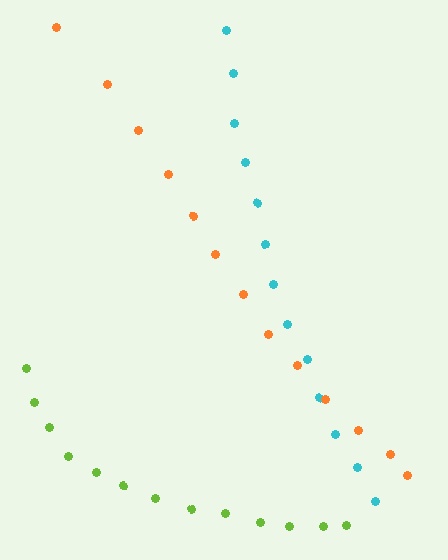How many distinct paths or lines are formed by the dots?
There are 3 distinct paths.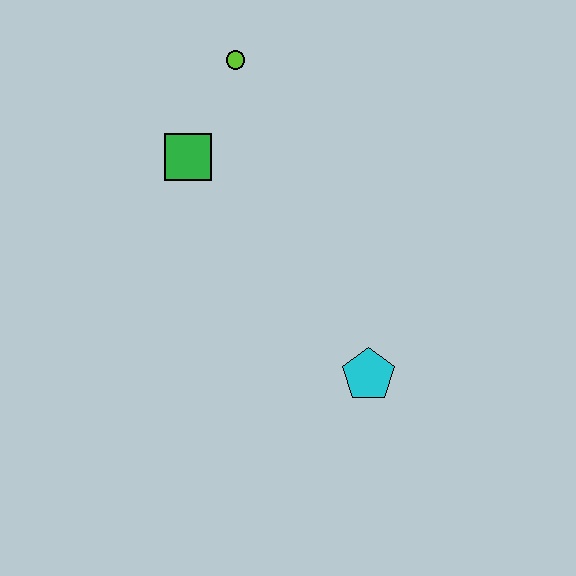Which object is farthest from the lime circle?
The cyan pentagon is farthest from the lime circle.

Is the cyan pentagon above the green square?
No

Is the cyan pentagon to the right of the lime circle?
Yes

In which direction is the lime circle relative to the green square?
The lime circle is above the green square.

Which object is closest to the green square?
The lime circle is closest to the green square.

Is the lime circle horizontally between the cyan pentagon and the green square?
Yes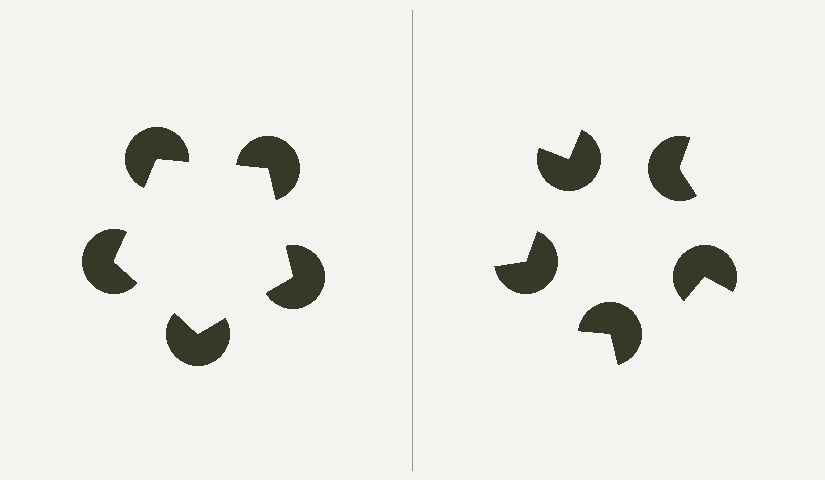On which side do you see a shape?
An illusory pentagon appears on the left side. On the right side the wedge cuts are rotated, so no coherent shape forms.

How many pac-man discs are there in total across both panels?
10 — 5 on each side.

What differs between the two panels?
The pac-man discs are positioned identically on both sides; only the wedge orientations differ. On the left they align to a pentagon; on the right they are misaligned.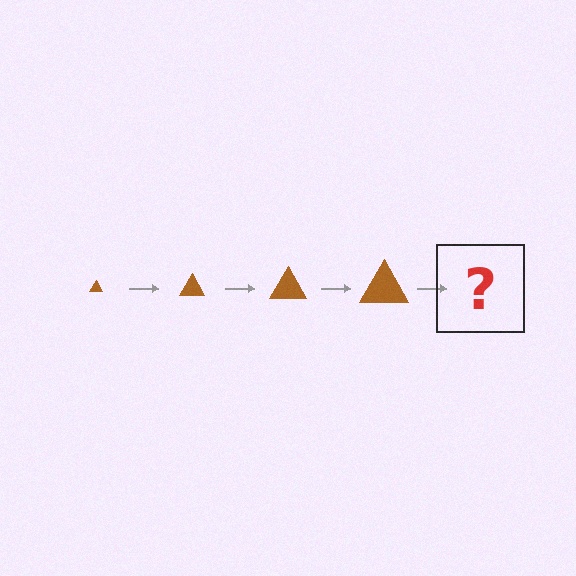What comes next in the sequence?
The next element should be a brown triangle, larger than the previous one.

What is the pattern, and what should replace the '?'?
The pattern is that the triangle gets progressively larger each step. The '?' should be a brown triangle, larger than the previous one.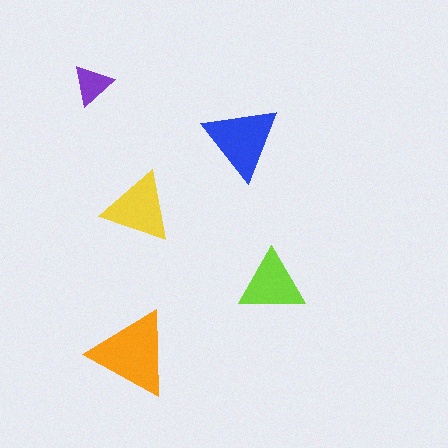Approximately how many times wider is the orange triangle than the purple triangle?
About 2 times wider.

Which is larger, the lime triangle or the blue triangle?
The blue one.